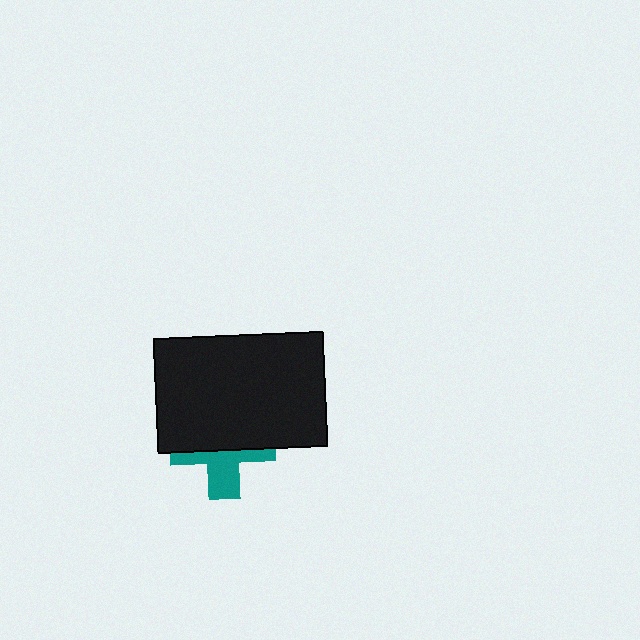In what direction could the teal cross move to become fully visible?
The teal cross could move down. That would shift it out from behind the black rectangle entirely.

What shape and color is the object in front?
The object in front is a black rectangle.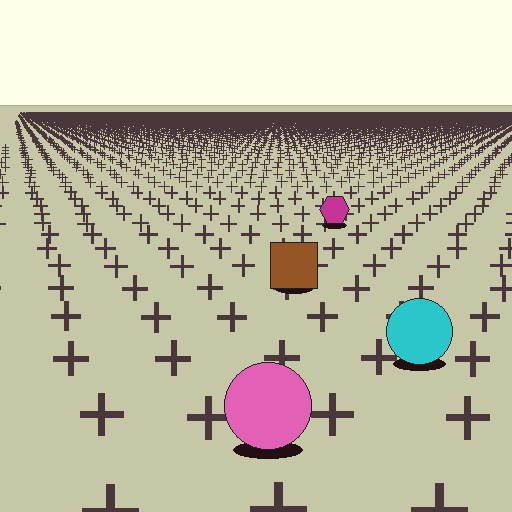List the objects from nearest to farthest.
From nearest to farthest: the pink circle, the cyan circle, the brown square, the magenta hexagon.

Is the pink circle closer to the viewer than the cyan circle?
Yes. The pink circle is closer — you can tell from the texture gradient: the ground texture is coarser near it.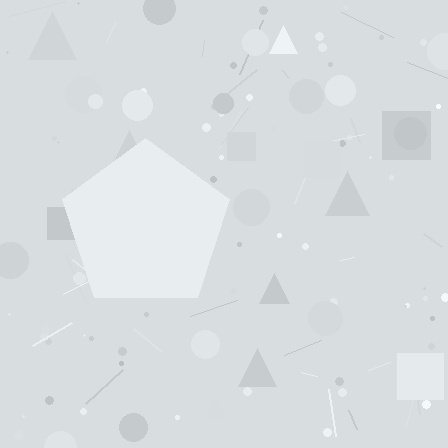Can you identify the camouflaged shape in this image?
The camouflaged shape is a pentagon.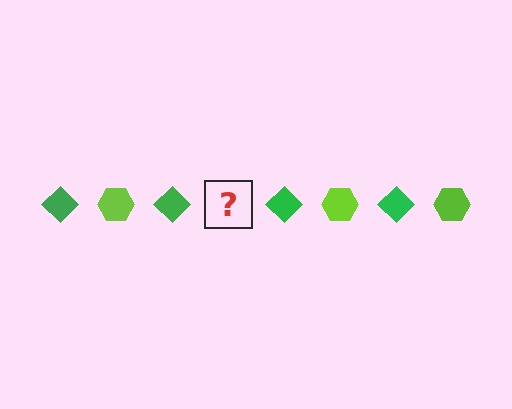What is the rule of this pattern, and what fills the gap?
The rule is that the pattern alternates between green diamond and lime hexagon. The gap should be filled with a lime hexagon.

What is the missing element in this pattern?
The missing element is a lime hexagon.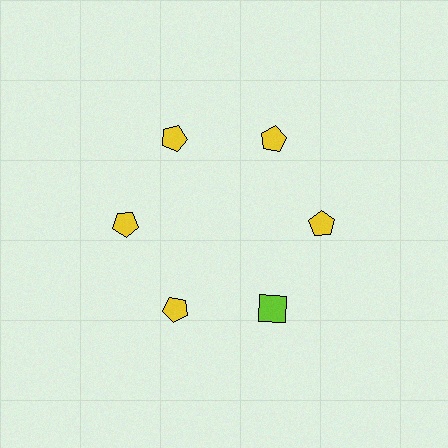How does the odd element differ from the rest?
It differs in both color (lime instead of yellow) and shape (square instead of pentagon).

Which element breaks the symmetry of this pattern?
The lime square at roughly the 5 o'clock position breaks the symmetry. All other shapes are yellow pentagons.